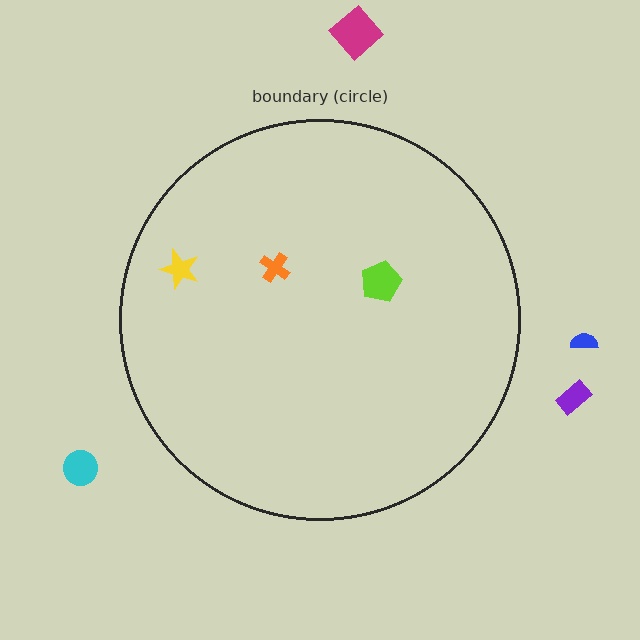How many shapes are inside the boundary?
3 inside, 4 outside.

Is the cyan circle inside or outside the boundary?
Outside.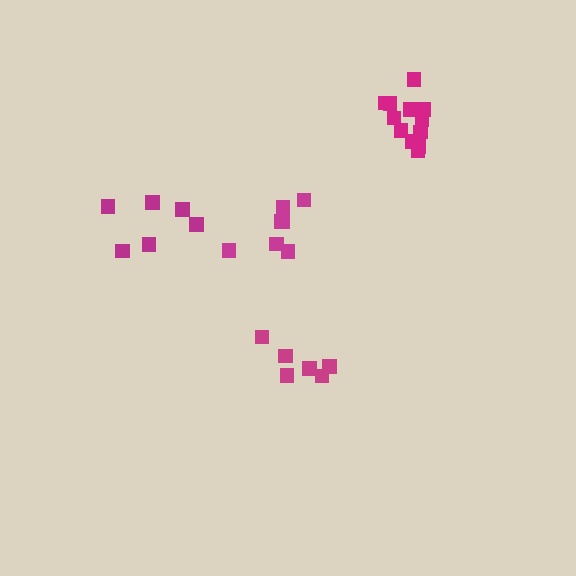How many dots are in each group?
Group 1: 12 dots, Group 2: 6 dots, Group 3: 6 dots, Group 4: 7 dots (31 total).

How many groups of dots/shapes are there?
There are 4 groups.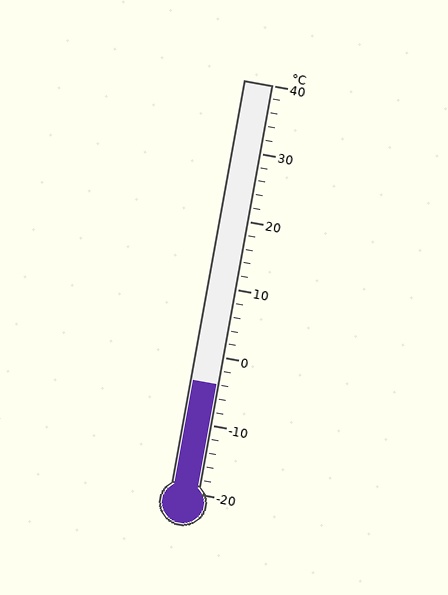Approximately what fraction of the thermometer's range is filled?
The thermometer is filled to approximately 25% of its range.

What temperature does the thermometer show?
The thermometer shows approximately -4°C.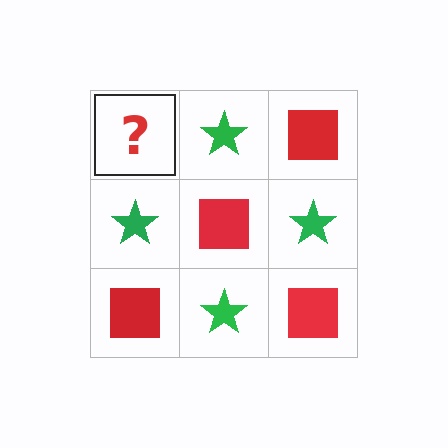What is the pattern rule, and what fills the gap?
The rule is that it alternates red square and green star in a checkerboard pattern. The gap should be filled with a red square.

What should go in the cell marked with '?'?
The missing cell should contain a red square.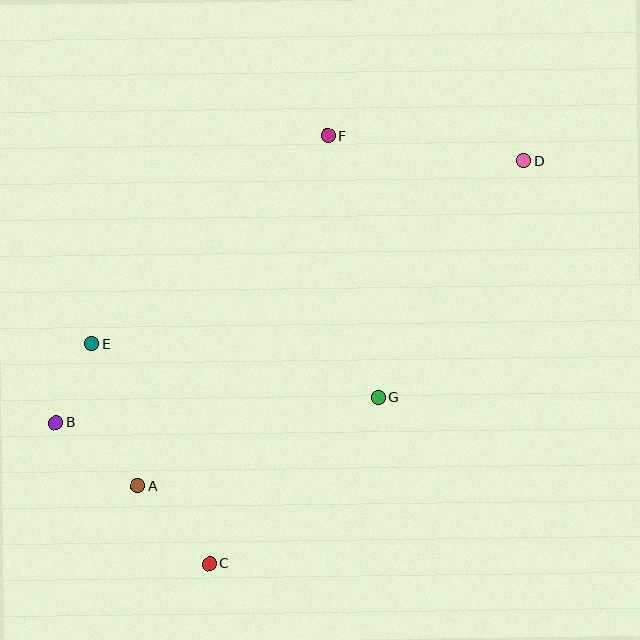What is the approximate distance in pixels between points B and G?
The distance between B and G is approximately 323 pixels.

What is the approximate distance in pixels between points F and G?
The distance between F and G is approximately 267 pixels.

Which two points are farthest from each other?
Points B and D are farthest from each other.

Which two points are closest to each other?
Points B and E are closest to each other.